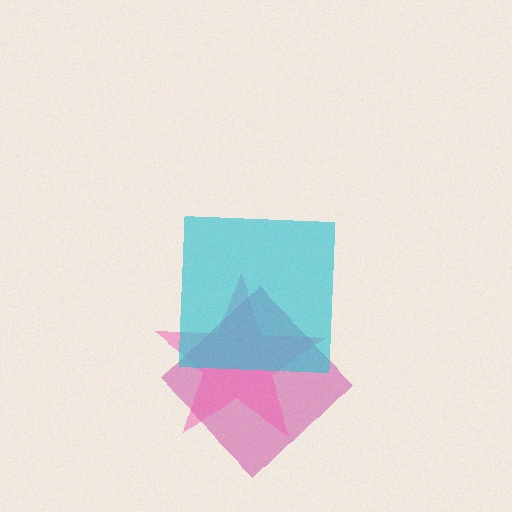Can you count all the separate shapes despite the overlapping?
Yes, there are 3 separate shapes.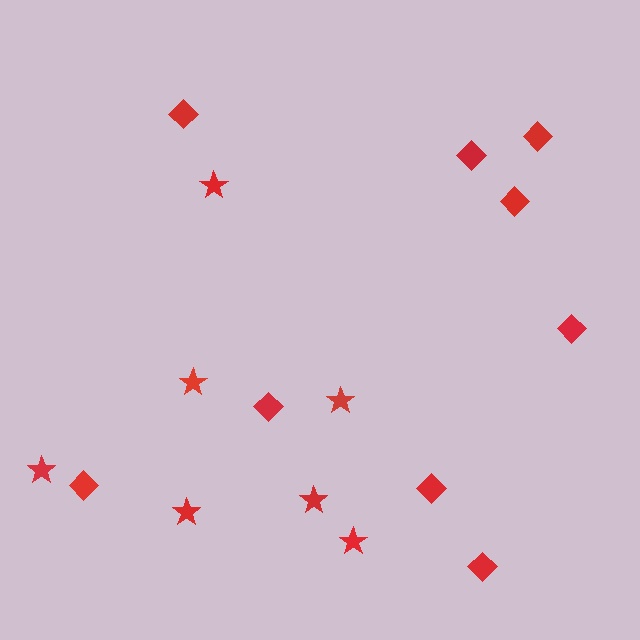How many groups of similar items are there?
There are 2 groups: one group of diamonds (9) and one group of stars (7).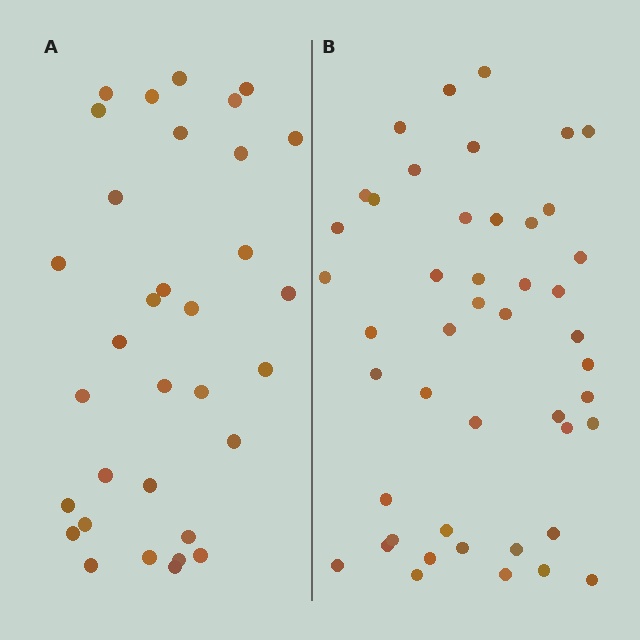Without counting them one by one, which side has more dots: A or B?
Region B (the right region) has more dots.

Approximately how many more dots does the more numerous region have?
Region B has approximately 15 more dots than region A.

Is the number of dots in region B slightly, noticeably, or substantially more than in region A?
Region B has noticeably more, but not dramatically so. The ratio is roughly 1.4 to 1.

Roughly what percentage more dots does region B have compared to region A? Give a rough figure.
About 40% more.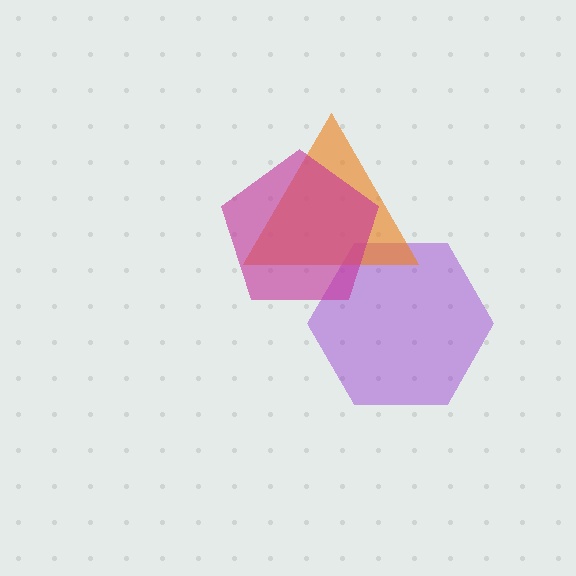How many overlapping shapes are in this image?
There are 3 overlapping shapes in the image.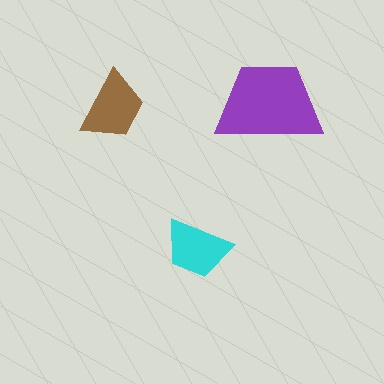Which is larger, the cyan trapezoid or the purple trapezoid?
The purple one.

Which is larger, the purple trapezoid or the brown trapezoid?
The purple one.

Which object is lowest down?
The cyan trapezoid is bottommost.